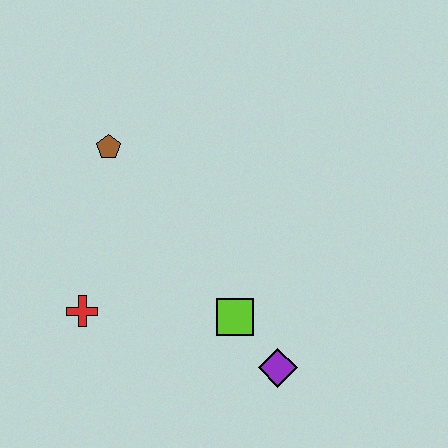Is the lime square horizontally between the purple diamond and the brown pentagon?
Yes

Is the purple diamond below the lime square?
Yes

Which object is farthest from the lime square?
The brown pentagon is farthest from the lime square.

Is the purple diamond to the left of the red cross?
No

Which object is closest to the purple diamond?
The lime square is closest to the purple diamond.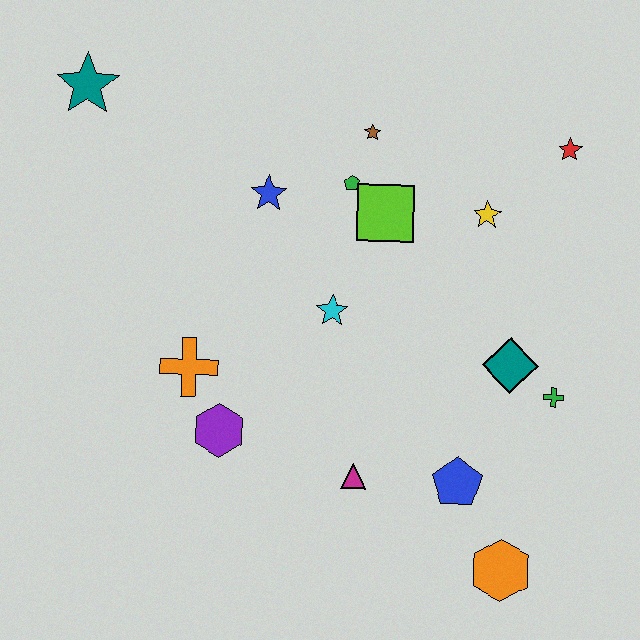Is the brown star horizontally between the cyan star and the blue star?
No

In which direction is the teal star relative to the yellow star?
The teal star is to the left of the yellow star.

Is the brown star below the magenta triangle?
No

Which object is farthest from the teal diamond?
The teal star is farthest from the teal diamond.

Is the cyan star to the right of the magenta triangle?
No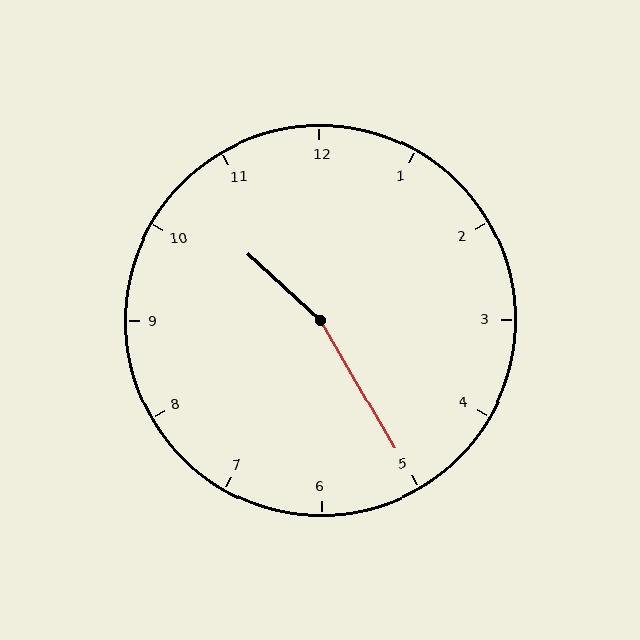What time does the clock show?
10:25.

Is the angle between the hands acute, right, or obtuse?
It is obtuse.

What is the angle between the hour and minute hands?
Approximately 162 degrees.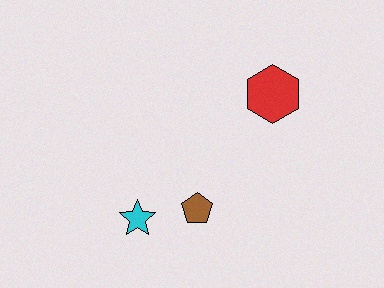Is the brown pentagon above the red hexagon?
No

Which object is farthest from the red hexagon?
The cyan star is farthest from the red hexagon.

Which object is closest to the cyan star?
The brown pentagon is closest to the cyan star.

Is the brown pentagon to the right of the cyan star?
Yes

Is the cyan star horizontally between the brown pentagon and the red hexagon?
No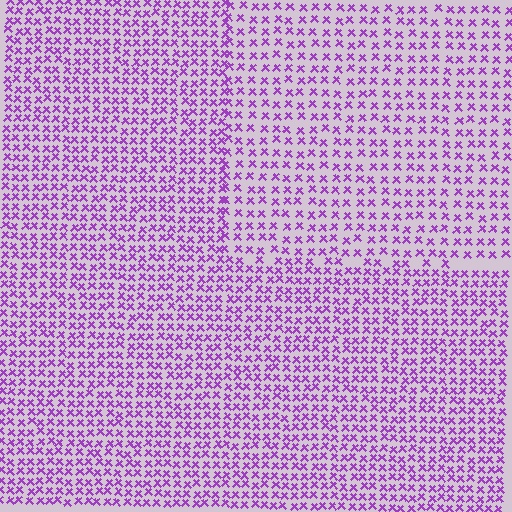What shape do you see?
I see a rectangle.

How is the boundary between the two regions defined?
The boundary is defined by a change in element density (approximately 1.5x ratio). All elements are the same color, size, and shape.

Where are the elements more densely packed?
The elements are more densely packed outside the rectangle boundary.